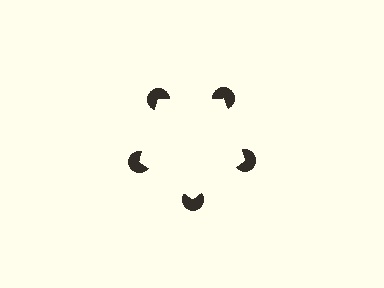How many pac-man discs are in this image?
There are 5 — one at each vertex of the illusory pentagon.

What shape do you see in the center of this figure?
An illusory pentagon — its edges are inferred from the aligned wedge cuts in the pac-man discs, not physically drawn.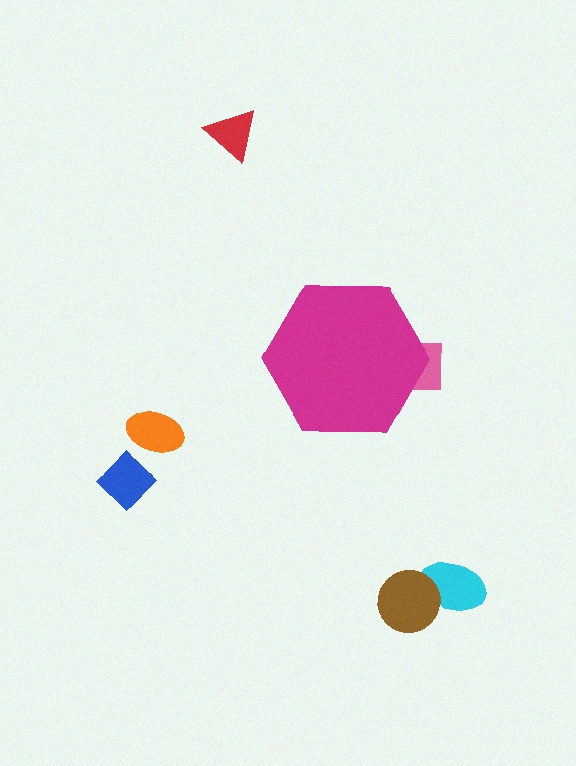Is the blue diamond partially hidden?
No, the blue diamond is fully visible.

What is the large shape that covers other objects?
A magenta hexagon.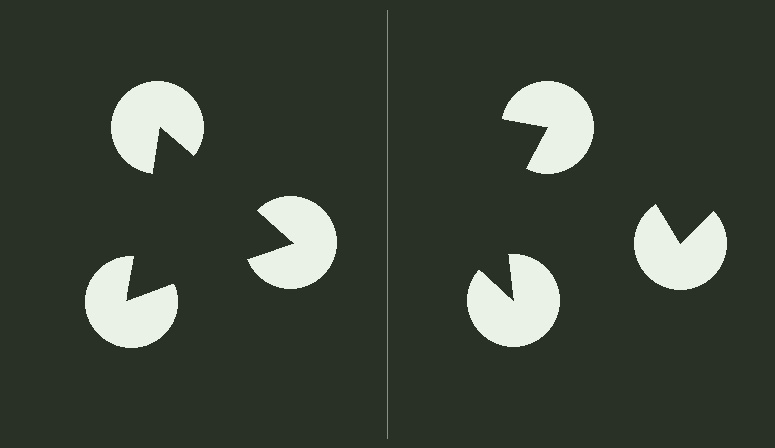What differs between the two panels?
The pac-man discs are positioned identically on both sides; only the wedge orientations differ. On the left they align to a triangle; on the right they are misaligned.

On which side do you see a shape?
An illusory triangle appears on the left side. On the right side the wedge cuts are rotated, so no coherent shape forms.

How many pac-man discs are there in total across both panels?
6 — 3 on each side.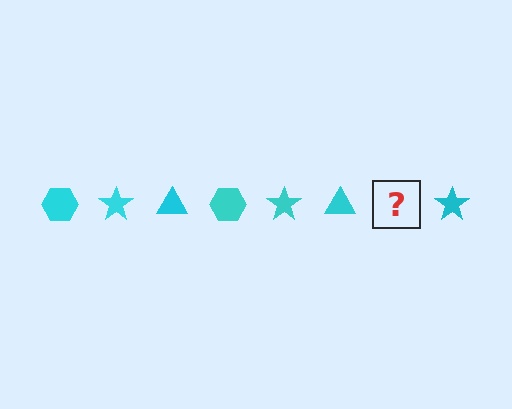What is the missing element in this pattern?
The missing element is a cyan hexagon.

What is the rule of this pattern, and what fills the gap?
The rule is that the pattern cycles through hexagon, star, triangle shapes in cyan. The gap should be filled with a cyan hexagon.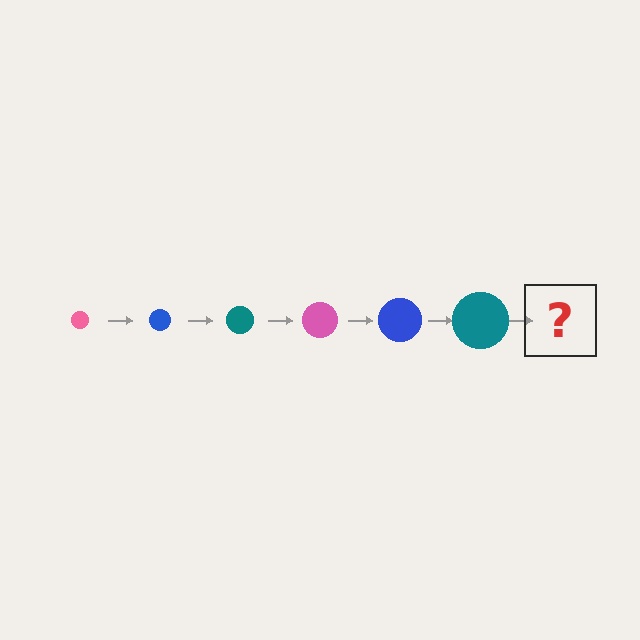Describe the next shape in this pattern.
It should be a pink circle, larger than the previous one.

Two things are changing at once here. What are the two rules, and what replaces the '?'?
The two rules are that the circle grows larger each step and the color cycles through pink, blue, and teal. The '?' should be a pink circle, larger than the previous one.